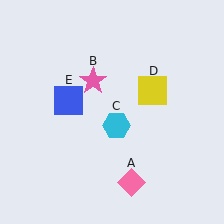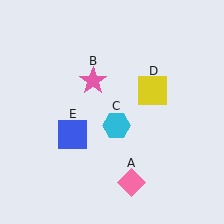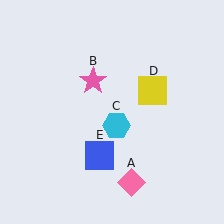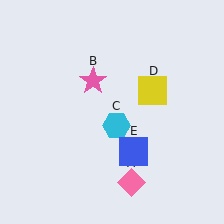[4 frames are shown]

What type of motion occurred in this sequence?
The blue square (object E) rotated counterclockwise around the center of the scene.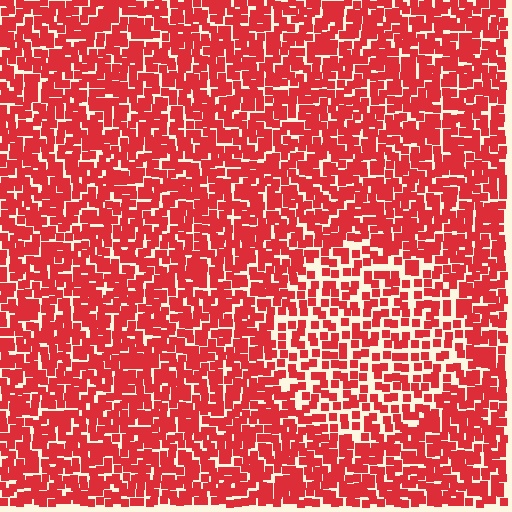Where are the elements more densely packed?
The elements are more densely packed outside the circle boundary.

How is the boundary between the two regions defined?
The boundary is defined by a change in element density (approximately 1.6x ratio). All elements are the same color, size, and shape.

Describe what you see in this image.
The image contains small red elements arranged at two different densities. A circle-shaped region is visible where the elements are less densely packed than the surrounding area.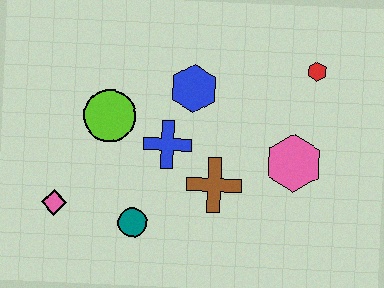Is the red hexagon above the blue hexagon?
Yes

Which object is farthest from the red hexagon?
The pink diamond is farthest from the red hexagon.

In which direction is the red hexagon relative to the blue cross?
The red hexagon is to the right of the blue cross.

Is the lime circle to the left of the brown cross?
Yes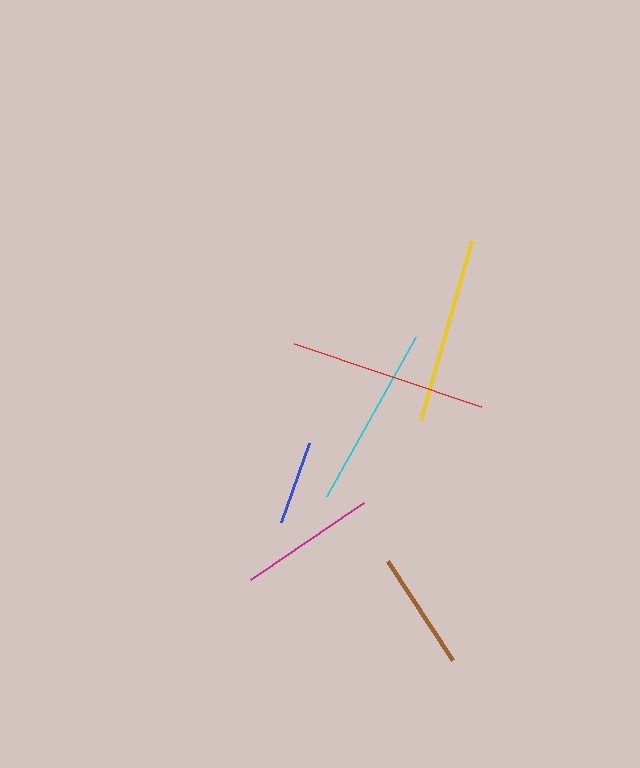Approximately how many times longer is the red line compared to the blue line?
The red line is approximately 2.4 times the length of the blue line.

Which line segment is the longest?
The red line is the longest at approximately 197 pixels.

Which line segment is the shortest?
The blue line is the shortest at approximately 83 pixels.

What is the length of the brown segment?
The brown segment is approximately 119 pixels long.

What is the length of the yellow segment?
The yellow segment is approximately 187 pixels long.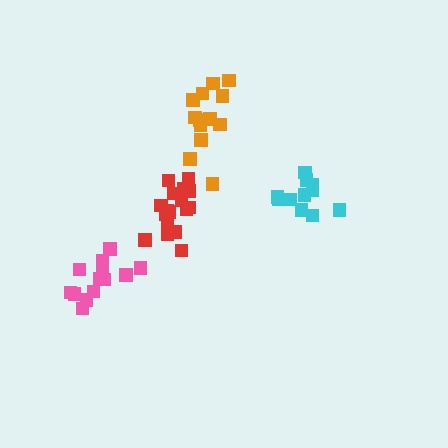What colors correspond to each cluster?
The clusters are colored: red, cyan, orange, pink.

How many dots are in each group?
Group 1: 17 dots, Group 2: 11 dots, Group 3: 13 dots, Group 4: 13 dots (54 total).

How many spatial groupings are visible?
There are 4 spatial groupings.